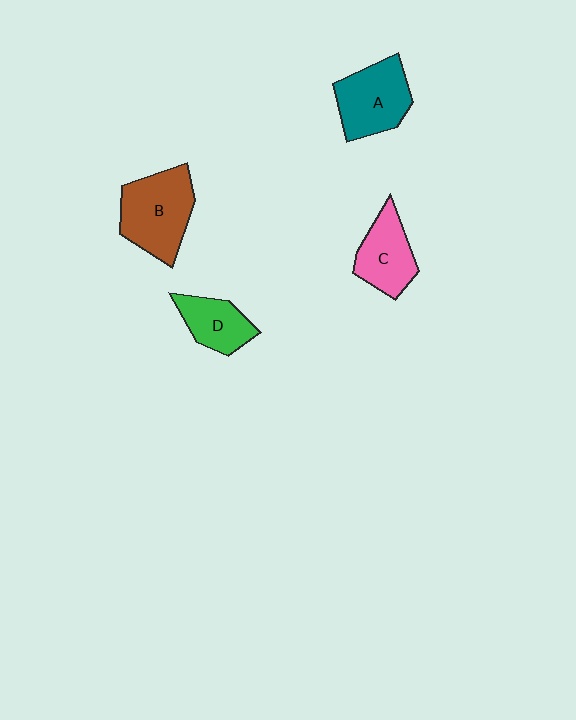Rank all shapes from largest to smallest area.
From largest to smallest: B (brown), A (teal), C (pink), D (green).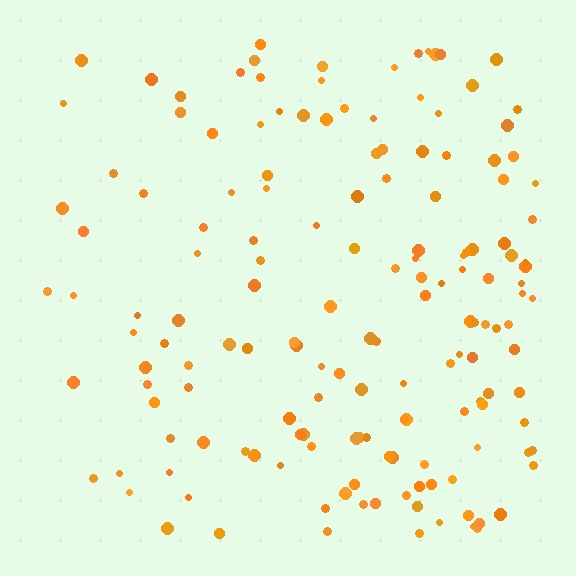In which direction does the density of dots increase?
From left to right, with the right side densest.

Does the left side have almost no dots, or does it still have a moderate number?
Still a moderate number, just noticeably fewer than the right.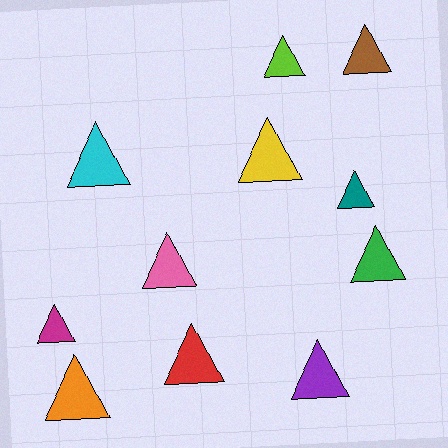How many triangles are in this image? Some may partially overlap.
There are 11 triangles.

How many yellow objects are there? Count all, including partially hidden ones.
There is 1 yellow object.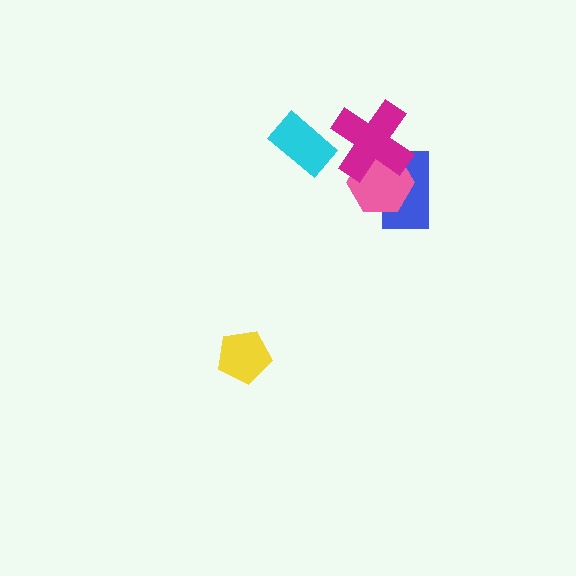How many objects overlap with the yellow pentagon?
0 objects overlap with the yellow pentagon.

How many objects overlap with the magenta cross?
2 objects overlap with the magenta cross.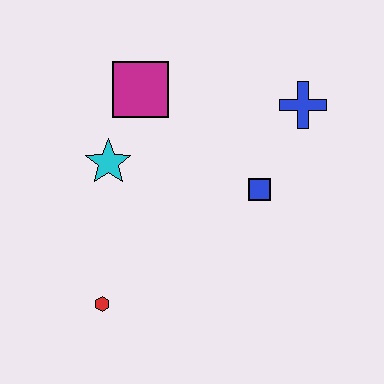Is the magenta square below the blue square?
No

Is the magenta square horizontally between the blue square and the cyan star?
Yes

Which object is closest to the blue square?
The blue cross is closest to the blue square.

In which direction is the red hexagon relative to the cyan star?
The red hexagon is below the cyan star.